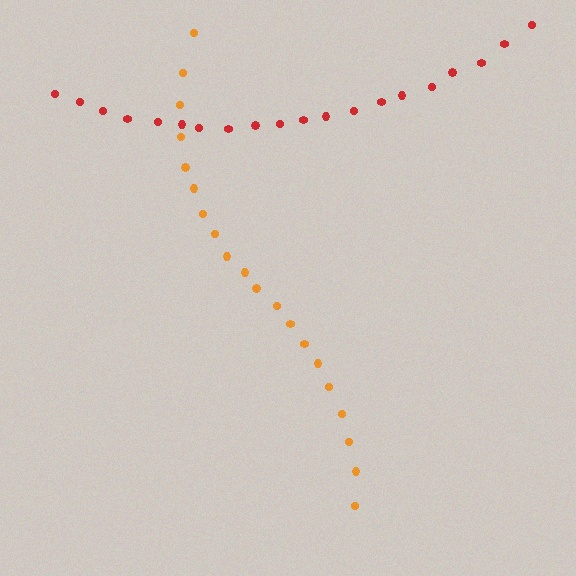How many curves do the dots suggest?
There are 2 distinct paths.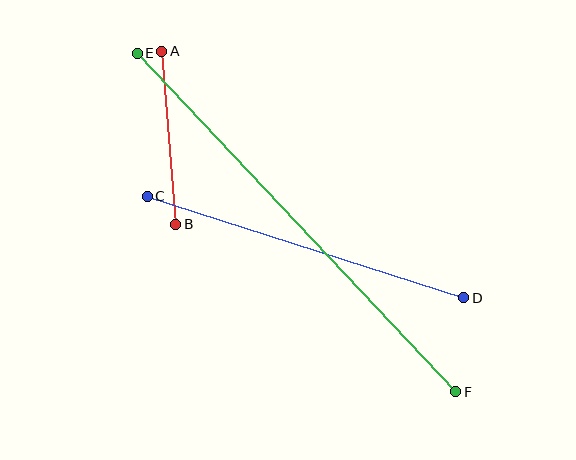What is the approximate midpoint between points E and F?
The midpoint is at approximately (296, 223) pixels.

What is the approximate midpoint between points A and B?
The midpoint is at approximately (169, 138) pixels.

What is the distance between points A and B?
The distance is approximately 174 pixels.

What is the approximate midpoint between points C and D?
The midpoint is at approximately (305, 247) pixels.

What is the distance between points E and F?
The distance is approximately 465 pixels.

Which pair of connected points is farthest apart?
Points E and F are farthest apart.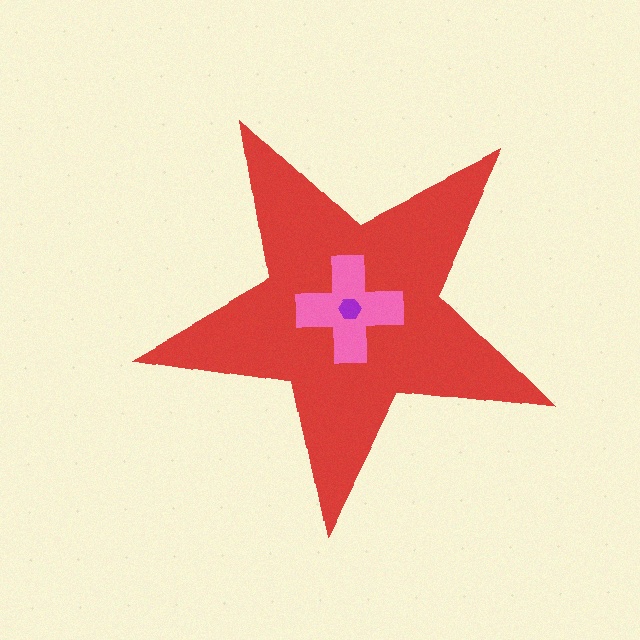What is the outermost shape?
The red star.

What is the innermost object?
The purple hexagon.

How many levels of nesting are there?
3.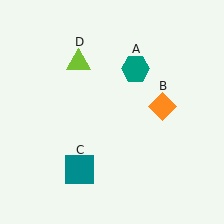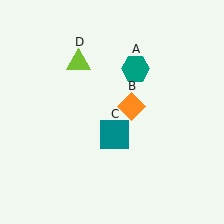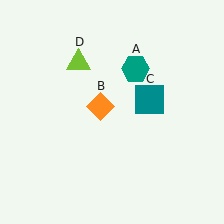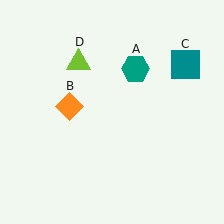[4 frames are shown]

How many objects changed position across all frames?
2 objects changed position: orange diamond (object B), teal square (object C).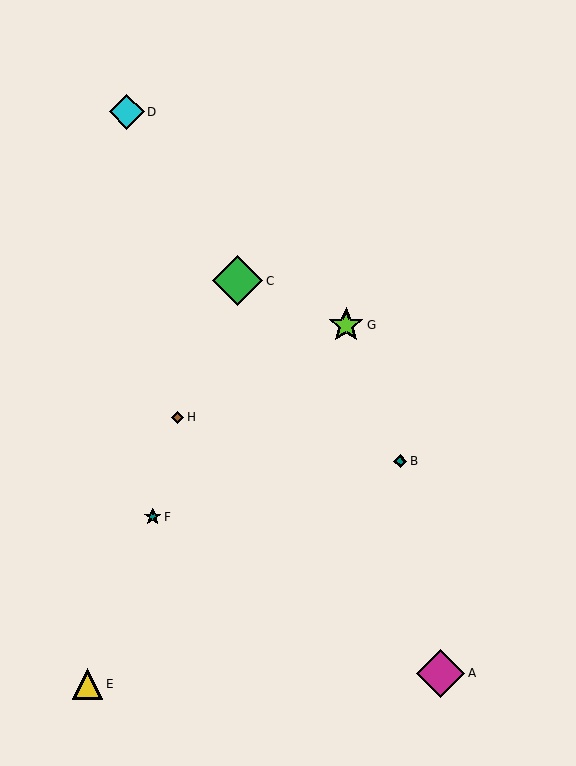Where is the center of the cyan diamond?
The center of the cyan diamond is at (127, 112).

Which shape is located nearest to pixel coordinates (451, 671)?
The magenta diamond (labeled A) at (441, 673) is nearest to that location.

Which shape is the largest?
The green diamond (labeled C) is the largest.